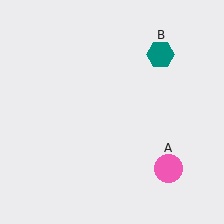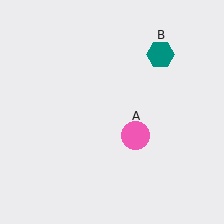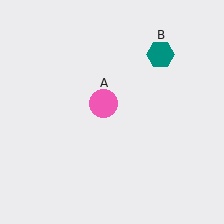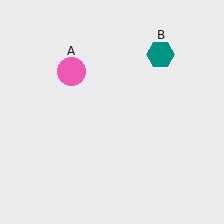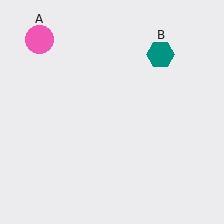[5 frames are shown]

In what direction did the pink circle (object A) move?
The pink circle (object A) moved up and to the left.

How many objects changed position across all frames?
1 object changed position: pink circle (object A).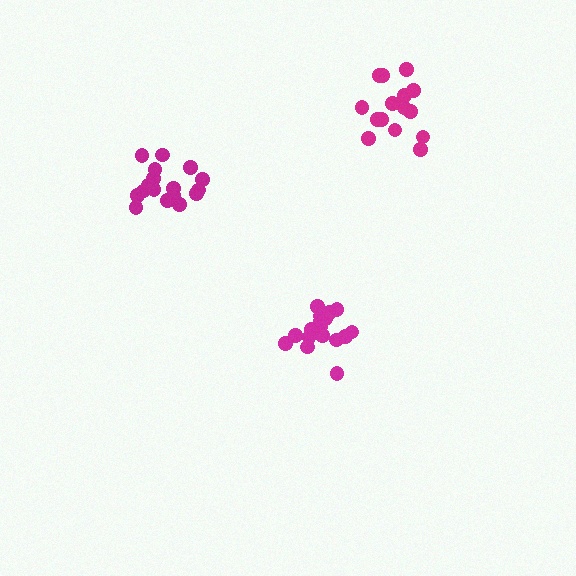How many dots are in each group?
Group 1: 20 dots, Group 2: 16 dots, Group 3: 17 dots (53 total).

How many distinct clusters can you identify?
There are 3 distinct clusters.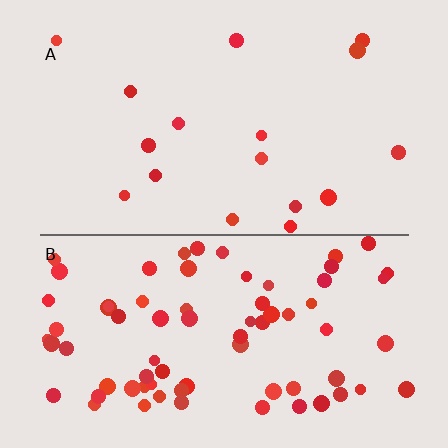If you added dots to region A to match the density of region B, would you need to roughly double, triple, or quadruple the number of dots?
Approximately quadruple.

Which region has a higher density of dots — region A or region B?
B (the bottom).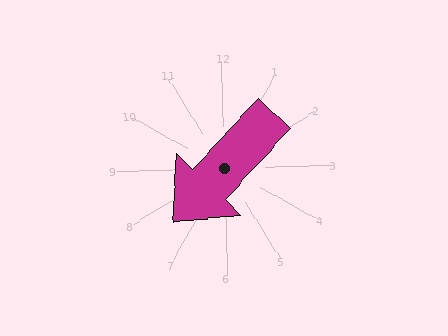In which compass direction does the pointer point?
Southwest.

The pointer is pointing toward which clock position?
Roughly 7 o'clock.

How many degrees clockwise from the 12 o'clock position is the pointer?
Approximately 225 degrees.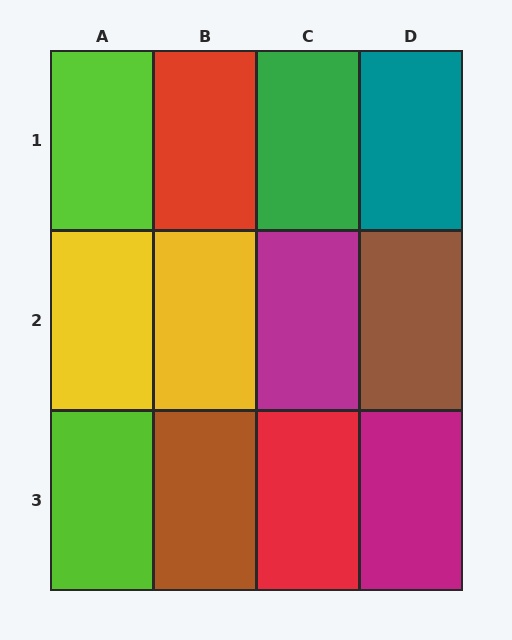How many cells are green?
1 cell is green.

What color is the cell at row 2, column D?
Brown.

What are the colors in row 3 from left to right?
Lime, brown, red, magenta.